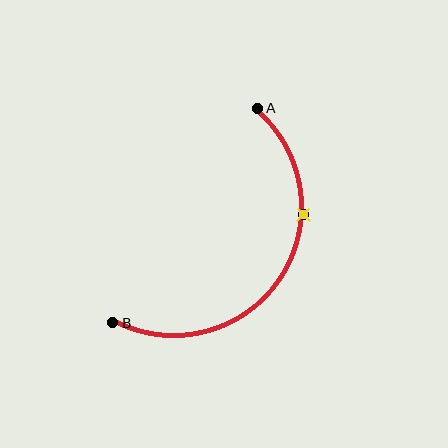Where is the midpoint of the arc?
The arc midpoint is the point on the curve farthest from the straight line joining A and B. It sits below and to the right of that line.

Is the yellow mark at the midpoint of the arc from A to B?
No. The yellow mark lies on the arc but is closer to endpoint A. The arc midpoint would be at the point on the curve equidistant along the arc from both A and B.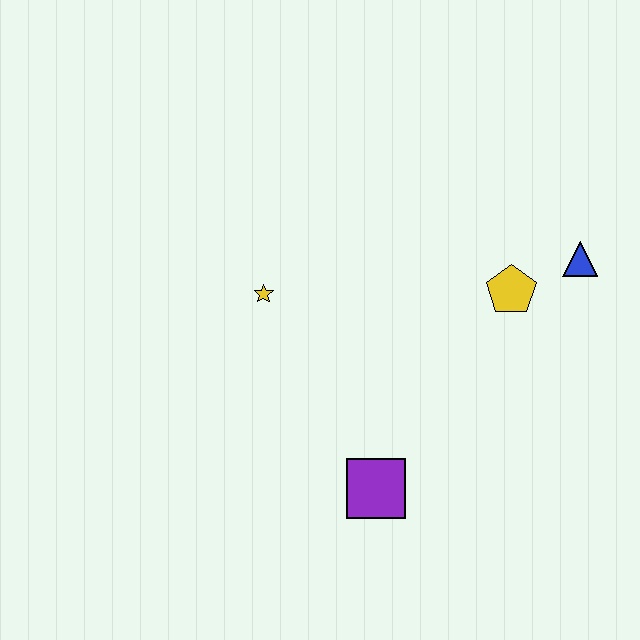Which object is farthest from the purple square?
The blue triangle is farthest from the purple square.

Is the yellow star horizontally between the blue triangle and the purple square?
No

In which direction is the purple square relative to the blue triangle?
The purple square is below the blue triangle.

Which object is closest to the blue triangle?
The yellow pentagon is closest to the blue triangle.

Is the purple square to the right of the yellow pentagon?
No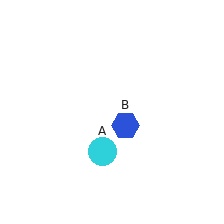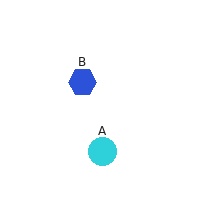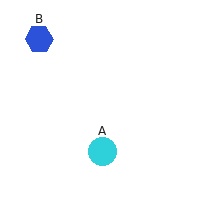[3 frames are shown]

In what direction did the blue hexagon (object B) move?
The blue hexagon (object B) moved up and to the left.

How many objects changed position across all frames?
1 object changed position: blue hexagon (object B).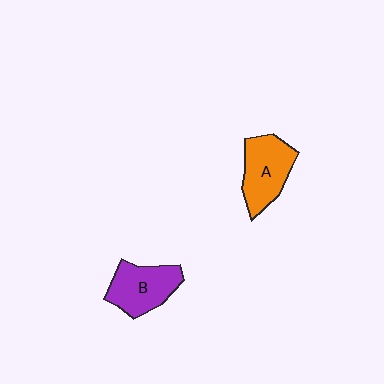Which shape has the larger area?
Shape A (orange).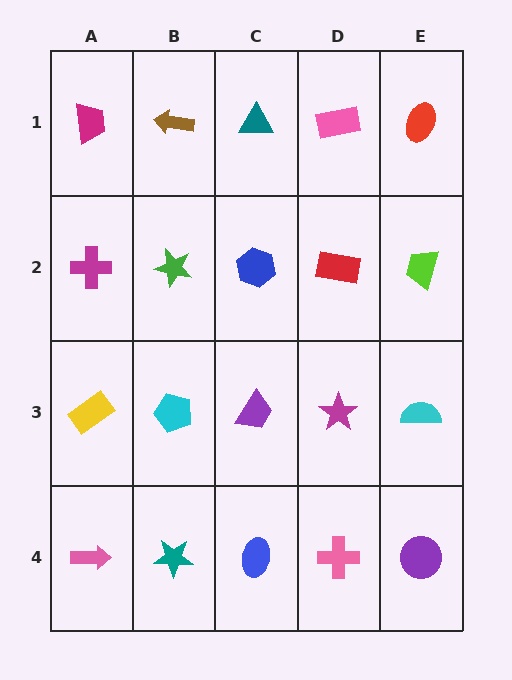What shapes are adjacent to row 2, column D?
A pink rectangle (row 1, column D), a magenta star (row 3, column D), a blue hexagon (row 2, column C), a lime trapezoid (row 2, column E).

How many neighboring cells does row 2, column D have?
4.